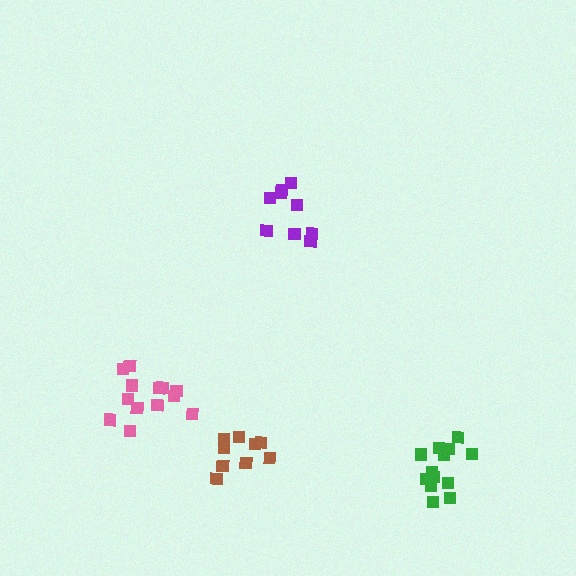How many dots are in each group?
Group 1: 9 dots, Group 2: 13 dots, Group 3: 13 dots, Group 4: 9 dots (44 total).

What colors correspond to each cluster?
The clusters are colored: brown, pink, green, purple.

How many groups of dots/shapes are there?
There are 4 groups.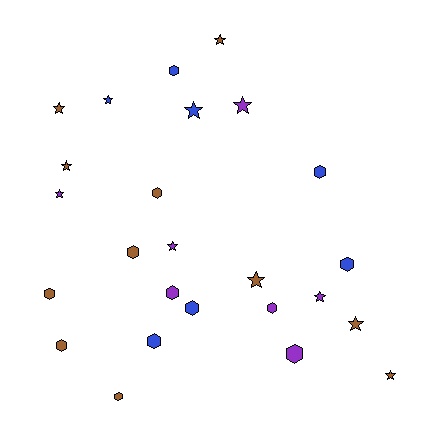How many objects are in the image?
There are 25 objects.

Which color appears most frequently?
Brown, with 11 objects.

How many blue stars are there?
There are 2 blue stars.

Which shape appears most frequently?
Hexagon, with 13 objects.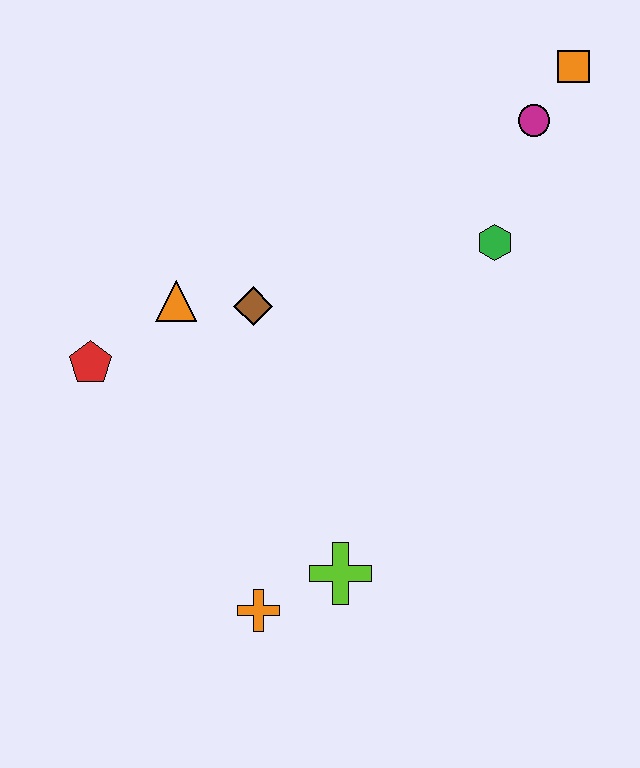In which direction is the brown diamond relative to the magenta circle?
The brown diamond is to the left of the magenta circle.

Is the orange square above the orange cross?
Yes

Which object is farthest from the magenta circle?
The orange cross is farthest from the magenta circle.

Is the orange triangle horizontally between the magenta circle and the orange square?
No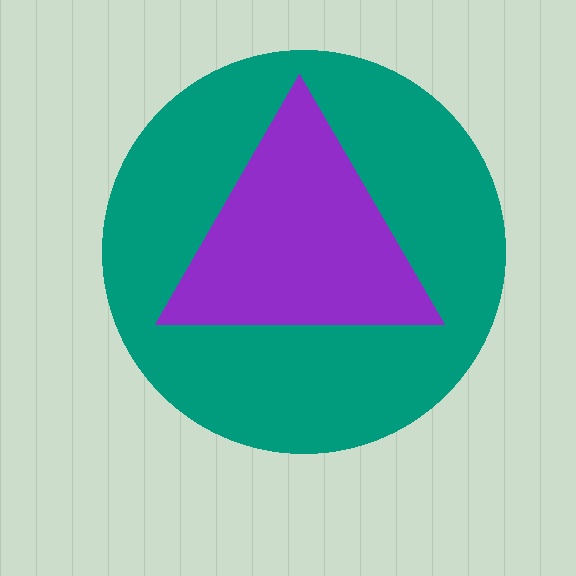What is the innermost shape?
The purple triangle.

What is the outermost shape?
The teal circle.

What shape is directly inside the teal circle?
The purple triangle.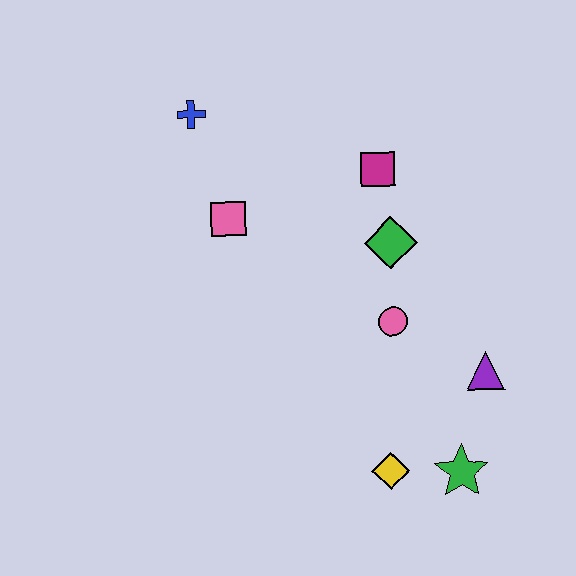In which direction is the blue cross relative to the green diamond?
The blue cross is to the left of the green diamond.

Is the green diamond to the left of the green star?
Yes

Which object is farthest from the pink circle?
The blue cross is farthest from the pink circle.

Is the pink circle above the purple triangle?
Yes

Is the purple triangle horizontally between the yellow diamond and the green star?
No